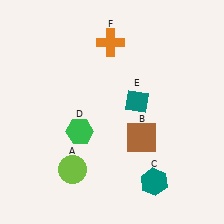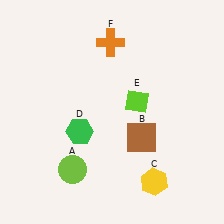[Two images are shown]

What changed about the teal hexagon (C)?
In Image 1, C is teal. In Image 2, it changed to yellow.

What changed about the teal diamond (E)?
In Image 1, E is teal. In Image 2, it changed to lime.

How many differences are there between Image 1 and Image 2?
There are 2 differences between the two images.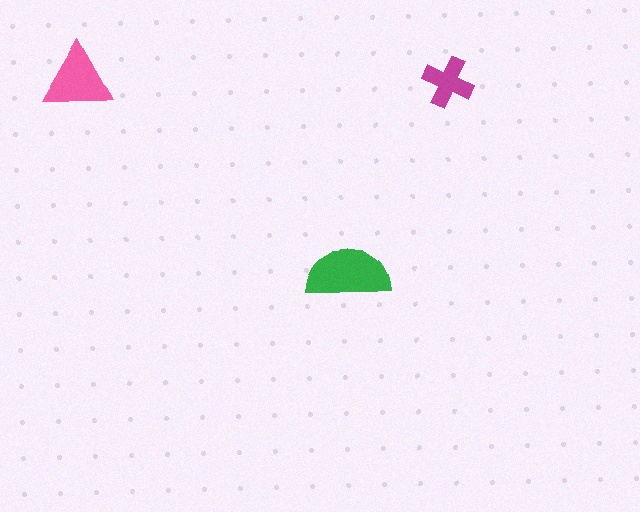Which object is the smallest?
The magenta cross.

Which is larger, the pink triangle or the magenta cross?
The pink triangle.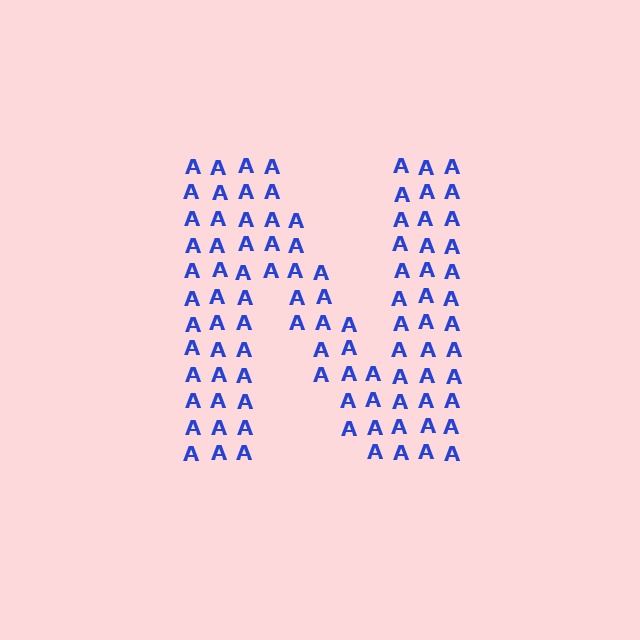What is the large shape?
The large shape is the letter N.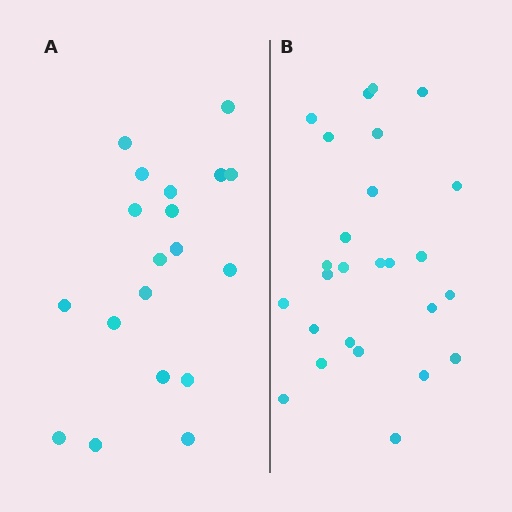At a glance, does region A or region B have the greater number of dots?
Region B (the right region) has more dots.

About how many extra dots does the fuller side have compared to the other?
Region B has roughly 8 or so more dots than region A.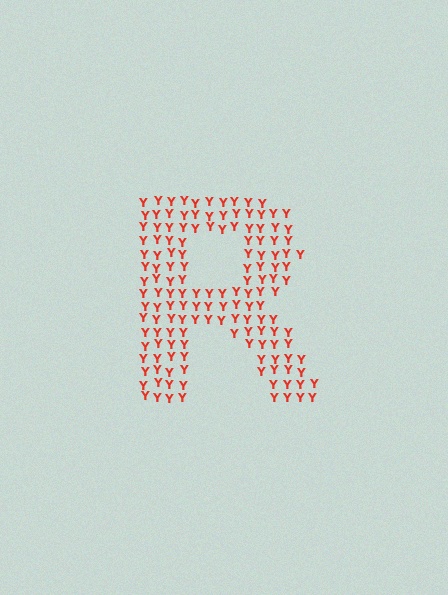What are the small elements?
The small elements are letter Y's.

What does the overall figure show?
The overall figure shows the letter R.